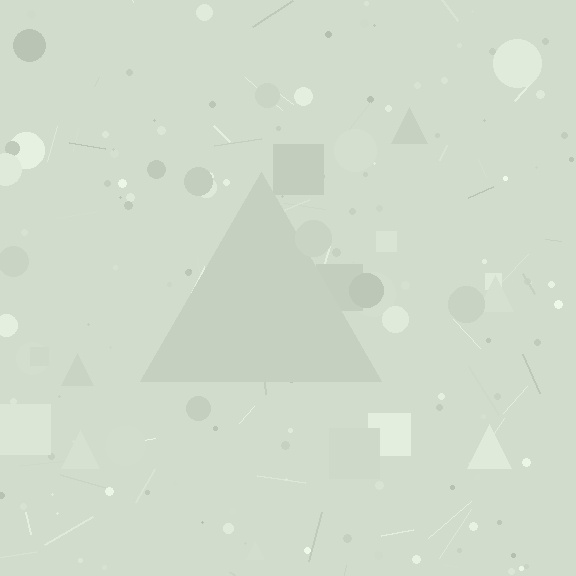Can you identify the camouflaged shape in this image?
The camouflaged shape is a triangle.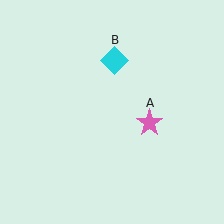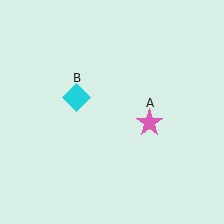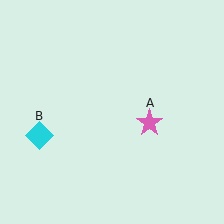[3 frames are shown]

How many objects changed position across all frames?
1 object changed position: cyan diamond (object B).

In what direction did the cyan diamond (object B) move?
The cyan diamond (object B) moved down and to the left.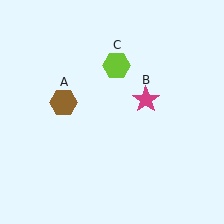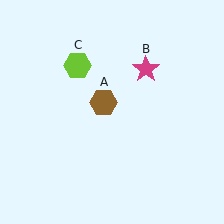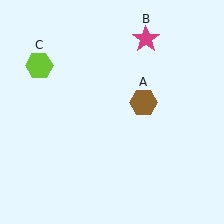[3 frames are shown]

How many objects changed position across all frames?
3 objects changed position: brown hexagon (object A), magenta star (object B), lime hexagon (object C).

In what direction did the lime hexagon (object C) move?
The lime hexagon (object C) moved left.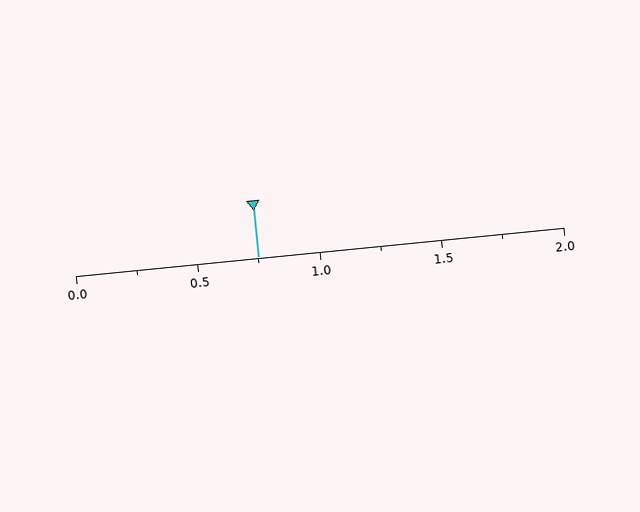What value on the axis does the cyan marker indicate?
The marker indicates approximately 0.75.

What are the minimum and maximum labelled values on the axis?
The axis runs from 0.0 to 2.0.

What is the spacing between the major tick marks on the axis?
The major ticks are spaced 0.5 apart.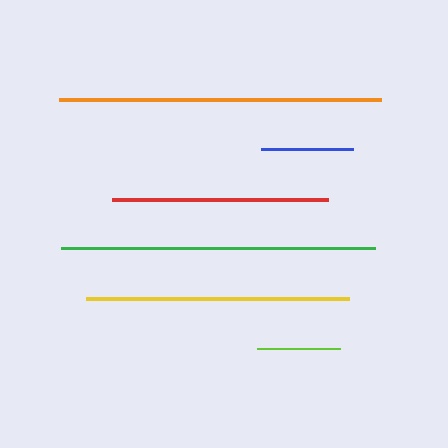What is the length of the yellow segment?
The yellow segment is approximately 263 pixels long.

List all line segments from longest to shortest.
From longest to shortest: orange, green, yellow, red, blue, lime.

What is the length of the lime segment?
The lime segment is approximately 82 pixels long.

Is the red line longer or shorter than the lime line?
The red line is longer than the lime line.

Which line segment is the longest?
The orange line is the longest at approximately 322 pixels.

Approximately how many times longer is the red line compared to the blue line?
The red line is approximately 2.3 times the length of the blue line.